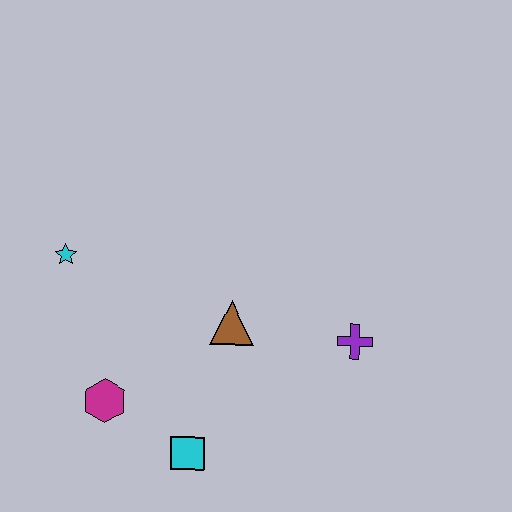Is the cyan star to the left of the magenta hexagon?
Yes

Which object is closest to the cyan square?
The magenta hexagon is closest to the cyan square.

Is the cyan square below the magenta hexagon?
Yes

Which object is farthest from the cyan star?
The purple cross is farthest from the cyan star.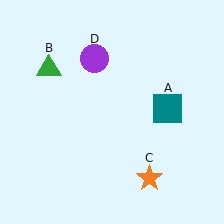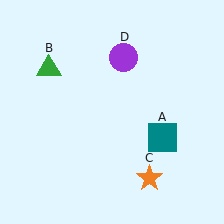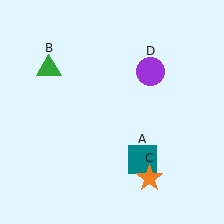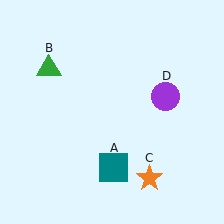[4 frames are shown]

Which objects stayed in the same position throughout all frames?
Green triangle (object B) and orange star (object C) remained stationary.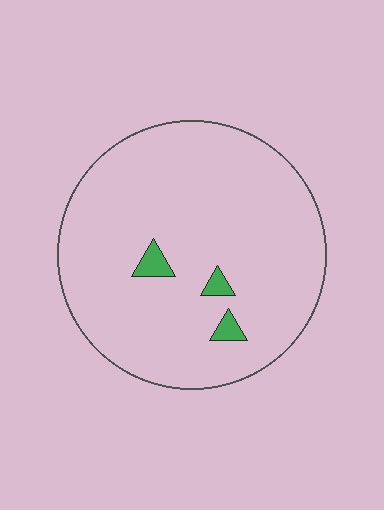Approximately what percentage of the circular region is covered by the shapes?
Approximately 5%.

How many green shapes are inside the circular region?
3.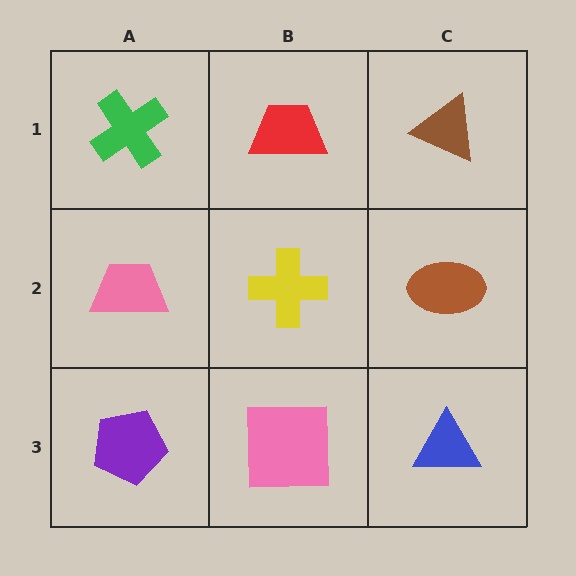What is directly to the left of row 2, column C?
A yellow cross.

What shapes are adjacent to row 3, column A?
A pink trapezoid (row 2, column A), a pink square (row 3, column B).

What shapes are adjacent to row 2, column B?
A red trapezoid (row 1, column B), a pink square (row 3, column B), a pink trapezoid (row 2, column A), a brown ellipse (row 2, column C).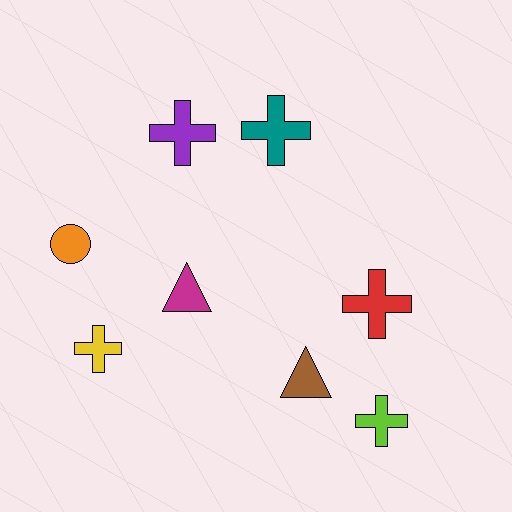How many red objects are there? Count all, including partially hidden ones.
There is 1 red object.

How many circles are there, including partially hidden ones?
There is 1 circle.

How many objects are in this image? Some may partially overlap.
There are 8 objects.